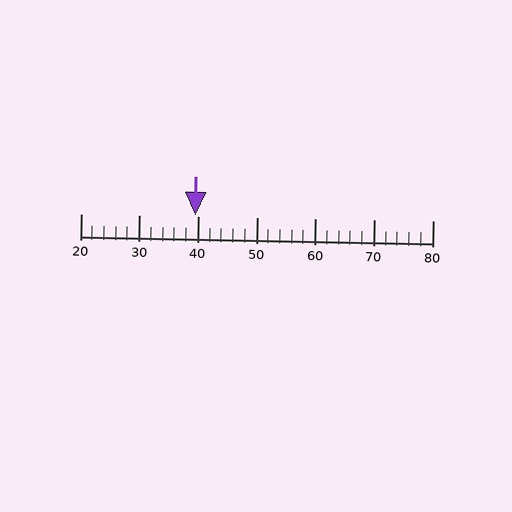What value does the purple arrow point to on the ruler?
The purple arrow points to approximately 40.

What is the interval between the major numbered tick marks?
The major tick marks are spaced 10 units apart.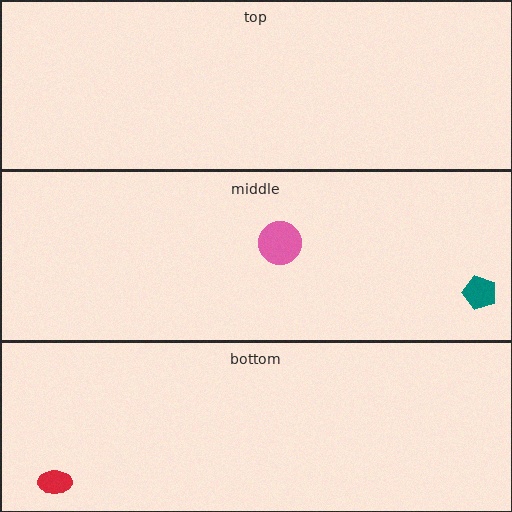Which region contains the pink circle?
The middle region.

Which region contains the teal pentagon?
The middle region.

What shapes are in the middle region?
The pink circle, the teal pentagon.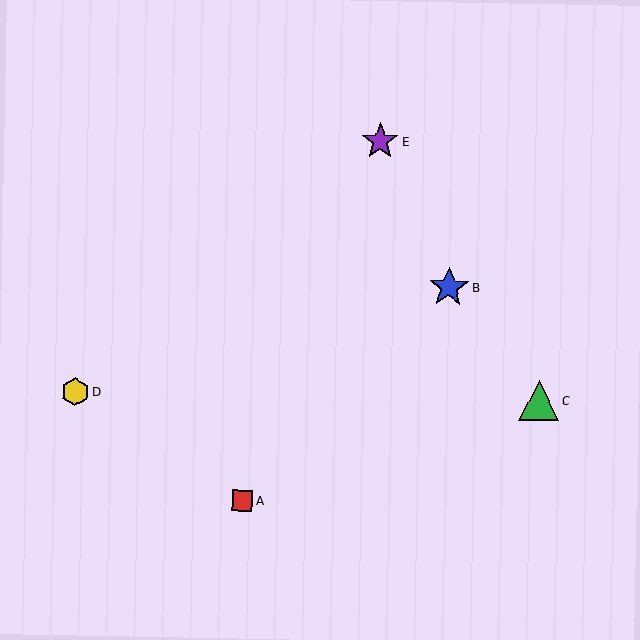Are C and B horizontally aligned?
No, C is at y≈400 and B is at y≈287.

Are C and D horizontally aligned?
Yes, both are at y≈400.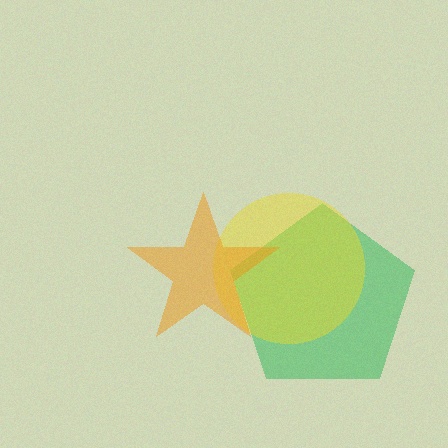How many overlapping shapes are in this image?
There are 3 overlapping shapes in the image.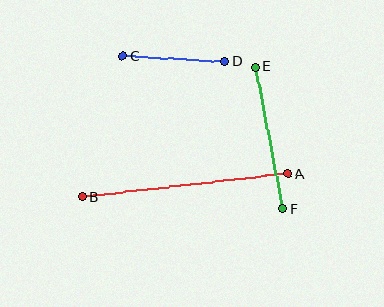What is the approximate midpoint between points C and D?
The midpoint is at approximately (174, 59) pixels.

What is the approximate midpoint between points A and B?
The midpoint is at approximately (185, 185) pixels.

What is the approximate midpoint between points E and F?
The midpoint is at approximately (269, 138) pixels.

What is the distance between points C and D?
The distance is approximately 102 pixels.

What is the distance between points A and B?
The distance is approximately 207 pixels.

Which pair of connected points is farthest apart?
Points A and B are farthest apart.